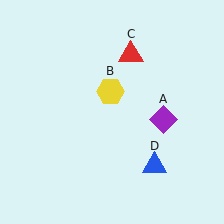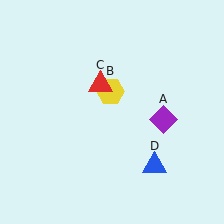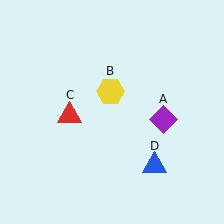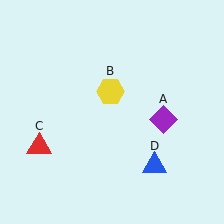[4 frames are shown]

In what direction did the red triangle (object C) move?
The red triangle (object C) moved down and to the left.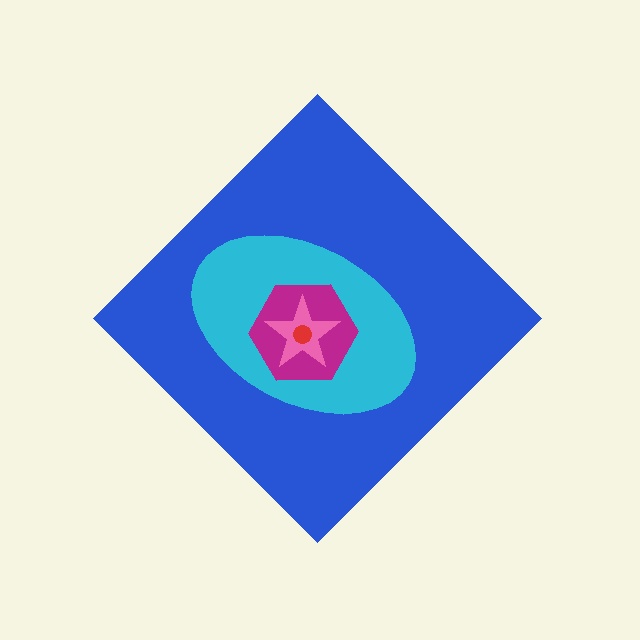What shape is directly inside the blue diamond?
The cyan ellipse.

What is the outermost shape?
The blue diamond.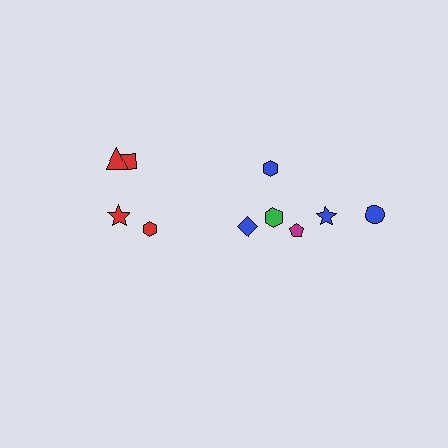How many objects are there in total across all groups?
There are 10 objects.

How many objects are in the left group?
There are 4 objects.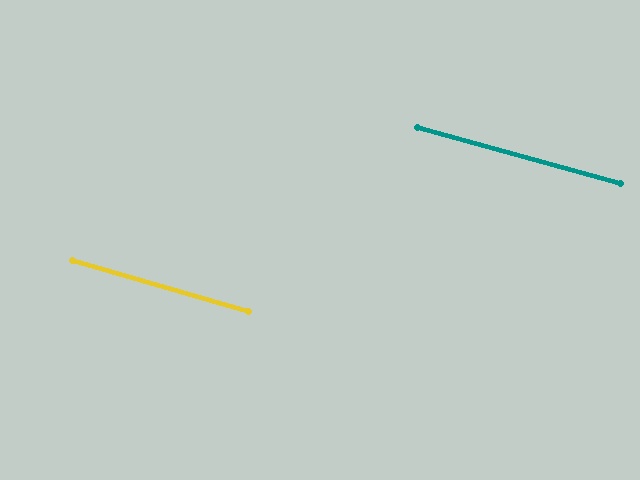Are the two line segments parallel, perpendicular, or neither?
Parallel — their directions differ by only 0.8°.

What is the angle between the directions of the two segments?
Approximately 1 degree.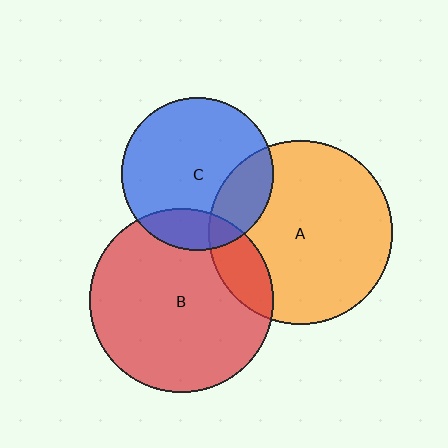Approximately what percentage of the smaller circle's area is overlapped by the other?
Approximately 25%.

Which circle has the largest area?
Circle B (red).